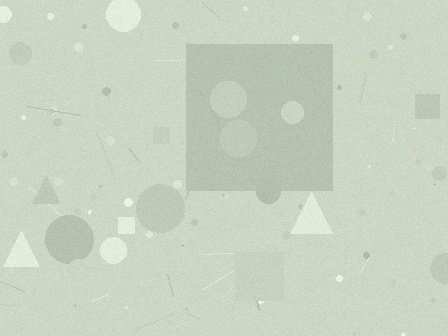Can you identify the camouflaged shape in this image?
The camouflaged shape is a square.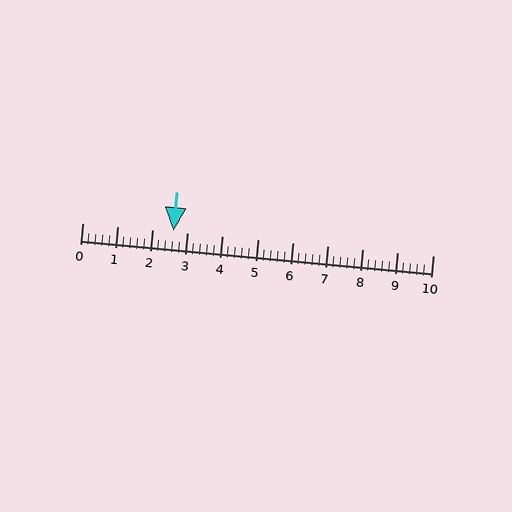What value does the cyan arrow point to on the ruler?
The cyan arrow points to approximately 2.6.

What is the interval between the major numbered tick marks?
The major tick marks are spaced 1 units apart.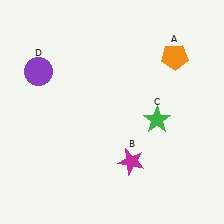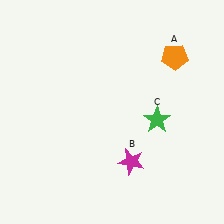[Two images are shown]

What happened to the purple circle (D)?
The purple circle (D) was removed in Image 2. It was in the top-left area of Image 1.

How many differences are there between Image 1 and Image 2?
There is 1 difference between the two images.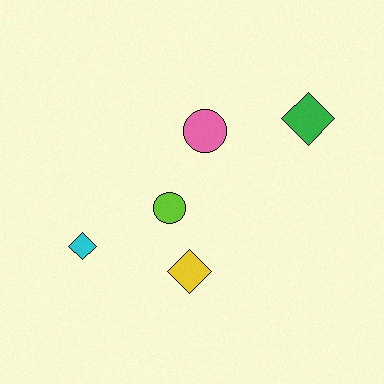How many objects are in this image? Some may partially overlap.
There are 5 objects.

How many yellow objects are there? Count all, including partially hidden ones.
There is 1 yellow object.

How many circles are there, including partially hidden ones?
There are 2 circles.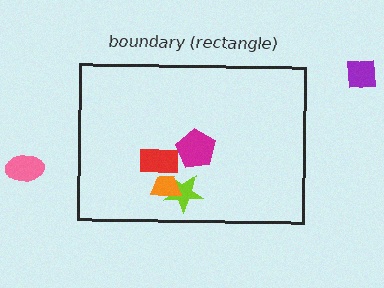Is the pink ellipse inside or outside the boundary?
Outside.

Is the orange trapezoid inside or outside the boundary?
Inside.